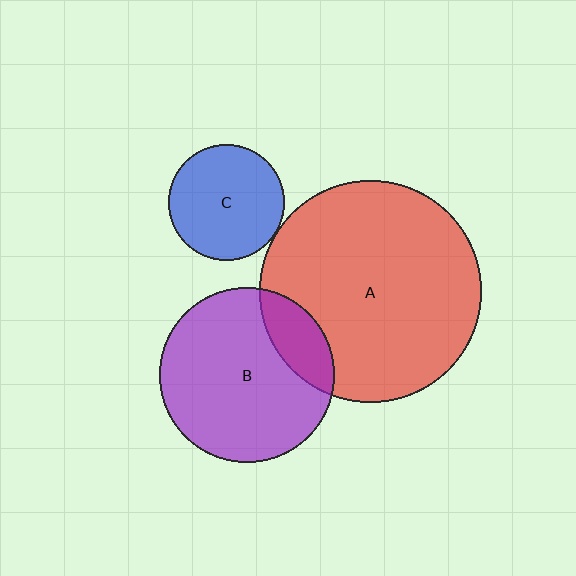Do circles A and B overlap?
Yes.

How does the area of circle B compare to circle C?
Approximately 2.3 times.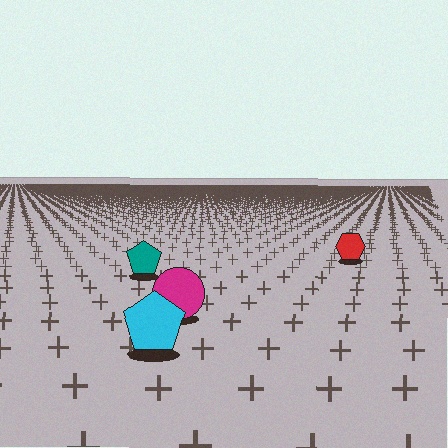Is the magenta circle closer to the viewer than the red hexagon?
Yes. The magenta circle is closer — you can tell from the texture gradient: the ground texture is coarser near it.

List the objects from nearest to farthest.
From nearest to farthest: the cyan pentagon, the magenta circle, the teal pentagon, the red hexagon.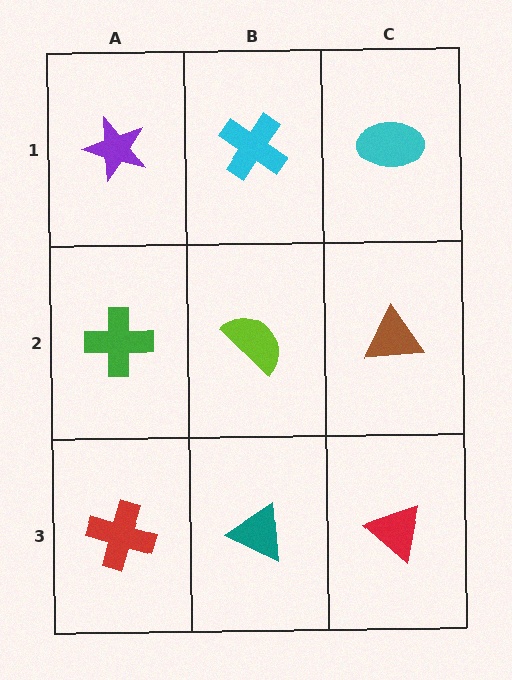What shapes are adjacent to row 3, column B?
A lime semicircle (row 2, column B), a red cross (row 3, column A), a red triangle (row 3, column C).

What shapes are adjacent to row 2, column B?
A cyan cross (row 1, column B), a teal triangle (row 3, column B), a green cross (row 2, column A), a brown triangle (row 2, column C).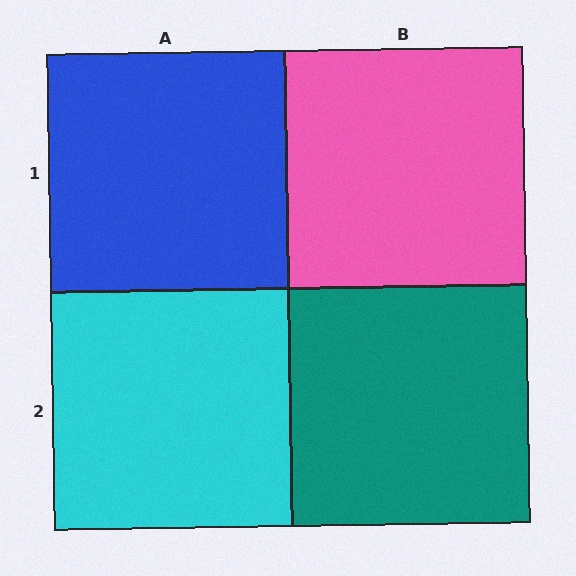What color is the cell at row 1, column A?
Blue.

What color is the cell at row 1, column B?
Pink.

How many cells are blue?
1 cell is blue.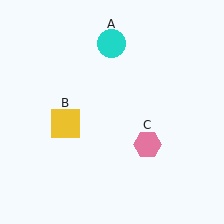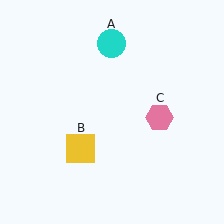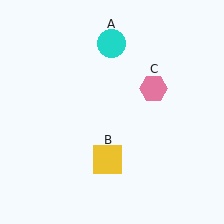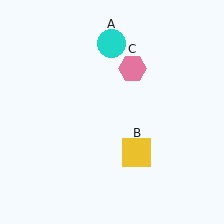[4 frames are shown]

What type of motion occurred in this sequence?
The yellow square (object B), pink hexagon (object C) rotated counterclockwise around the center of the scene.